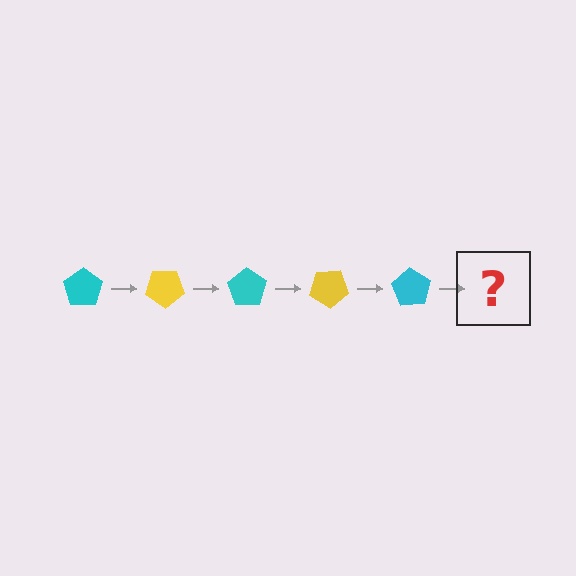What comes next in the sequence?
The next element should be a yellow pentagon, rotated 175 degrees from the start.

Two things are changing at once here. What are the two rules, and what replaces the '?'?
The two rules are that it rotates 35 degrees each step and the color cycles through cyan and yellow. The '?' should be a yellow pentagon, rotated 175 degrees from the start.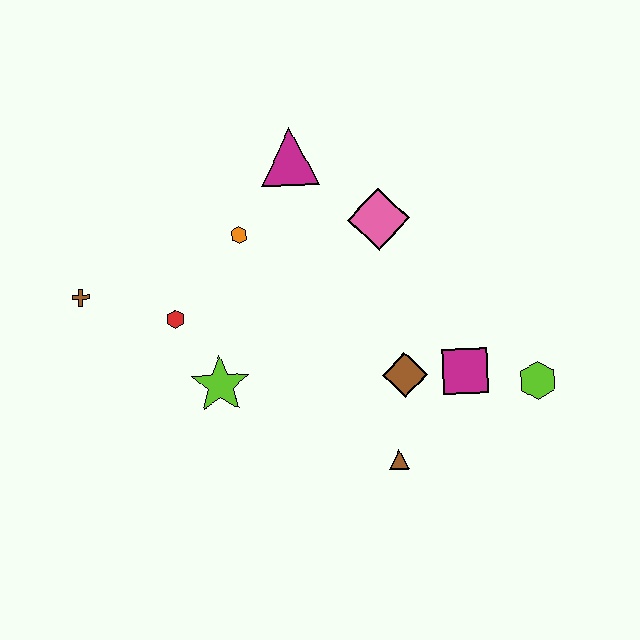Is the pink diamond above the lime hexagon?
Yes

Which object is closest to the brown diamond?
The magenta square is closest to the brown diamond.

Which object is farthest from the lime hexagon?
The brown cross is farthest from the lime hexagon.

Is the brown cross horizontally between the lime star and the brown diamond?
No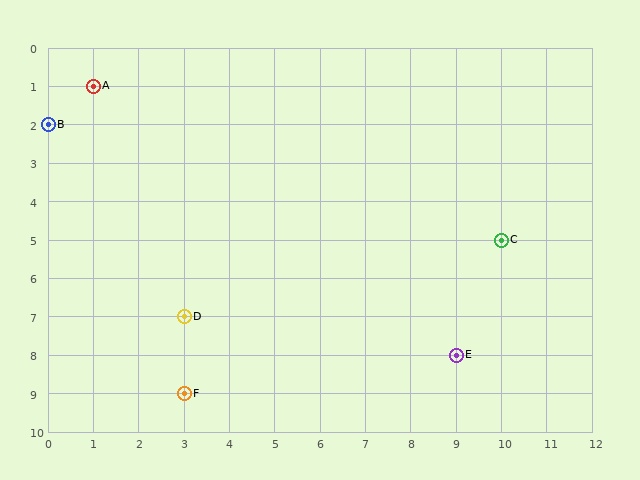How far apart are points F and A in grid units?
Points F and A are 2 columns and 8 rows apart (about 8.2 grid units diagonally).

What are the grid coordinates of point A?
Point A is at grid coordinates (1, 1).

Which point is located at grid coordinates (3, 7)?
Point D is at (3, 7).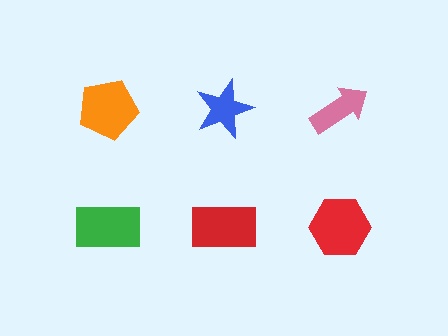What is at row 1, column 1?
An orange pentagon.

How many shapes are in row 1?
3 shapes.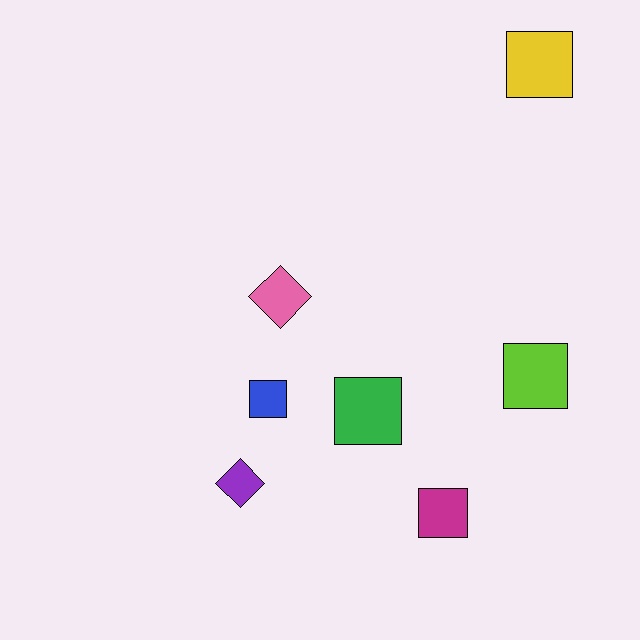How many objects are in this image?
There are 7 objects.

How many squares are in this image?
There are 5 squares.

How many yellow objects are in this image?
There is 1 yellow object.